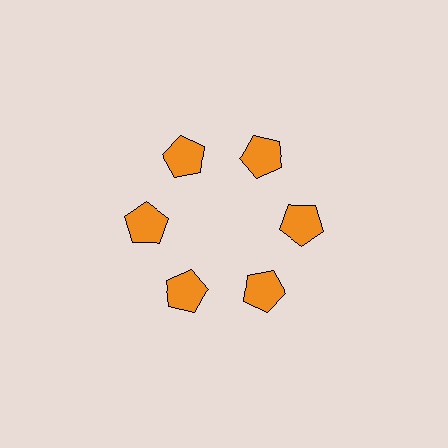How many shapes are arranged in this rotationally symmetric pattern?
There are 6 shapes, arranged in 6 groups of 1.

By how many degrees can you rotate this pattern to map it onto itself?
The pattern maps onto itself every 60 degrees of rotation.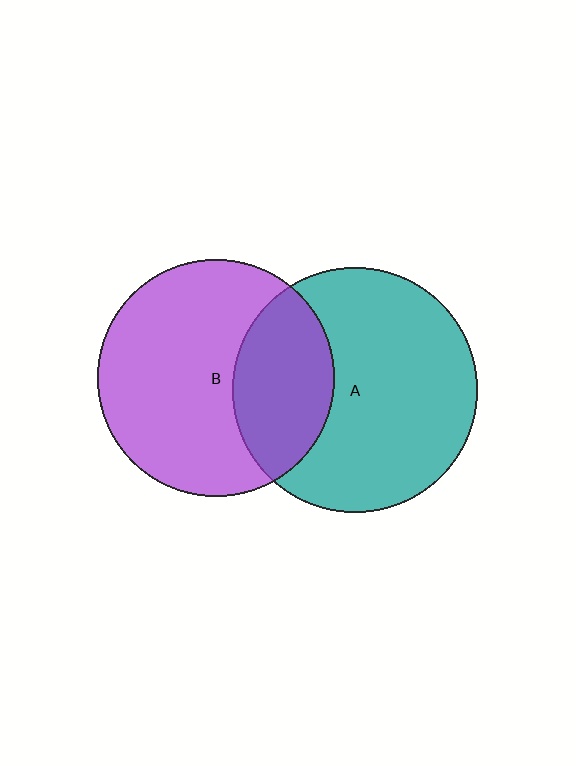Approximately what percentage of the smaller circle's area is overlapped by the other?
Approximately 30%.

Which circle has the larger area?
Circle A (teal).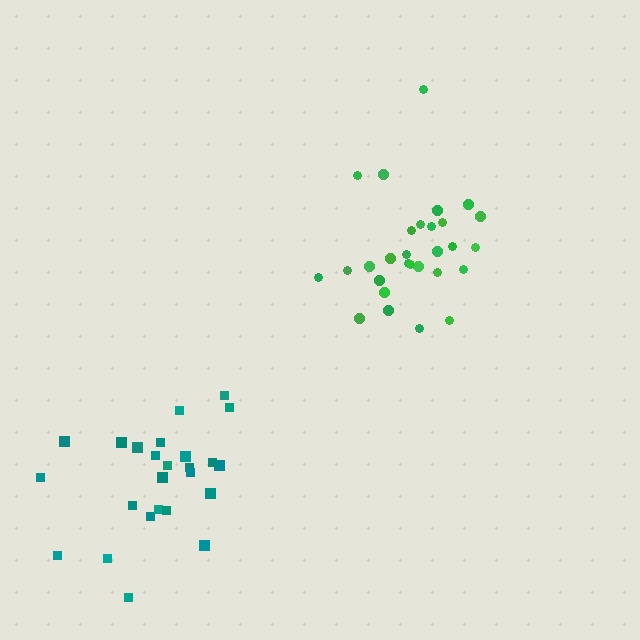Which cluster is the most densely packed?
Green.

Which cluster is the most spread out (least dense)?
Teal.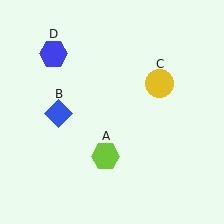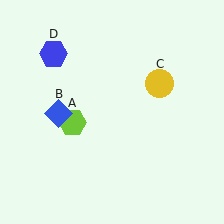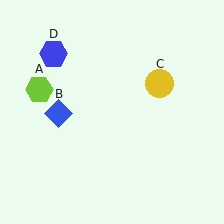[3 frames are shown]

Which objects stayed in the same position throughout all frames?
Blue diamond (object B) and yellow circle (object C) and blue hexagon (object D) remained stationary.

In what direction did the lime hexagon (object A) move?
The lime hexagon (object A) moved up and to the left.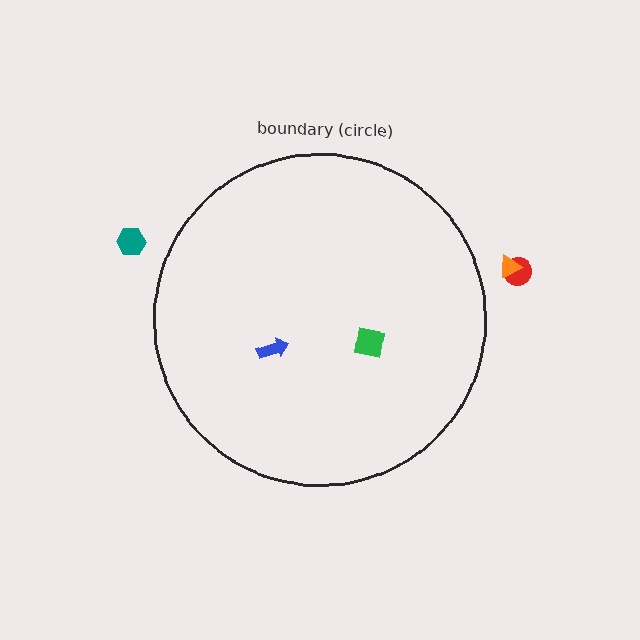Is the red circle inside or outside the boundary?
Outside.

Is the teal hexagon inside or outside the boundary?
Outside.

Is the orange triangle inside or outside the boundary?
Outside.